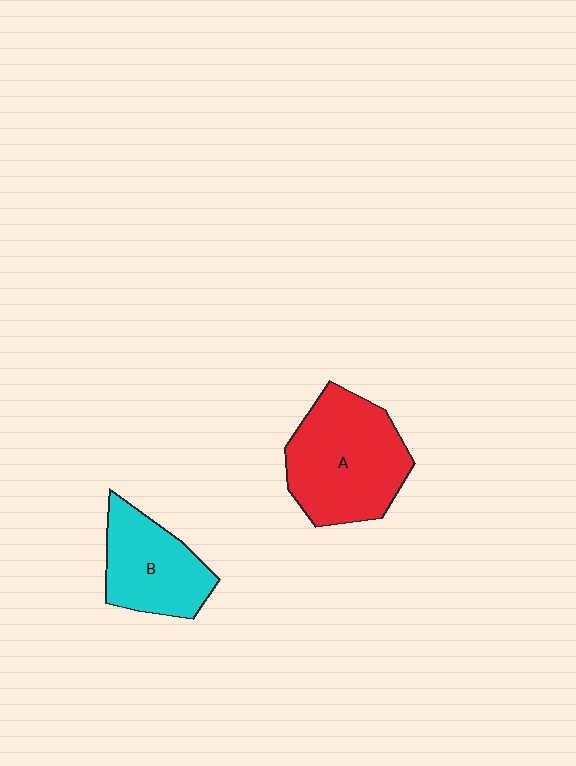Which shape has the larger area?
Shape A (red).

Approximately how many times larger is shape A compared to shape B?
Approximately 1.4 times.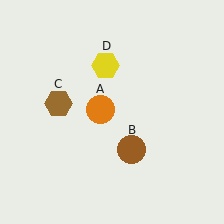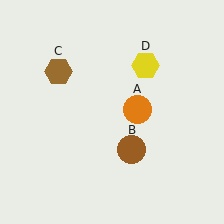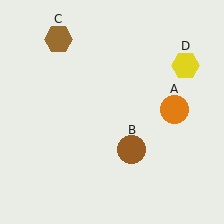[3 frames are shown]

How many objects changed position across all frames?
3 objects changed position: orange circle (object A), brown hexagon (object C), yellow hexagon (object D).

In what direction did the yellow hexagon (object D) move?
The yellow hexagon (object D) moved right.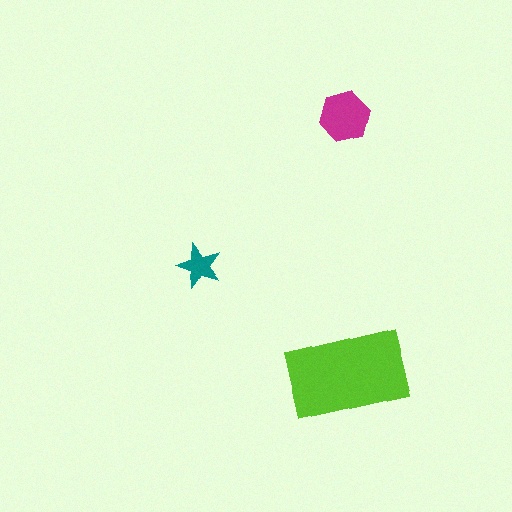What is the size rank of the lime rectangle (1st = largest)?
1st.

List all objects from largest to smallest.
The lime rectangle, the magenta hexagon, the teal star.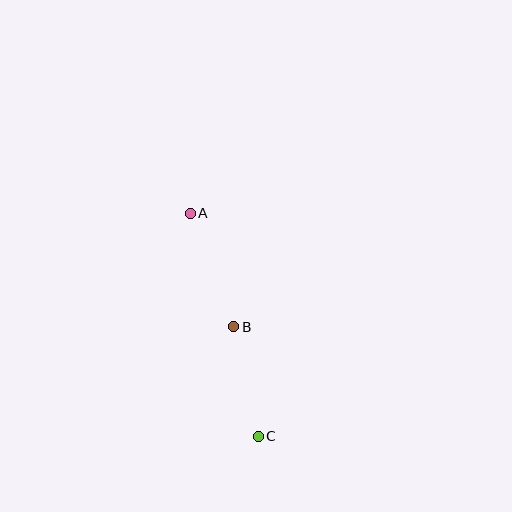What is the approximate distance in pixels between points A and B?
The distance between A and B is approximately 122 pixels.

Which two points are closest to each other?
Points B and C are closest to each other.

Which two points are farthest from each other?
Points A and C are farthest from each other.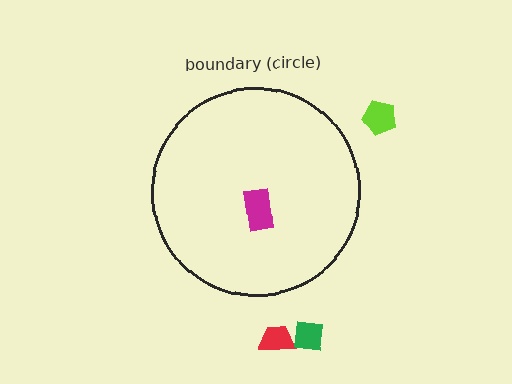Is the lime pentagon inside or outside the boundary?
Outside.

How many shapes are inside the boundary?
1 inside, 3 outside.